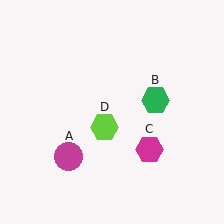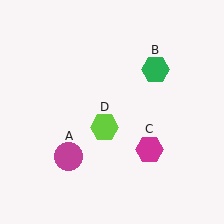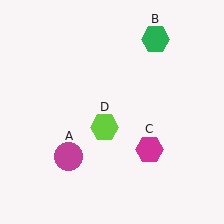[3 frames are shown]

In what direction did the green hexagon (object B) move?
The green hexagon (object B) moved up.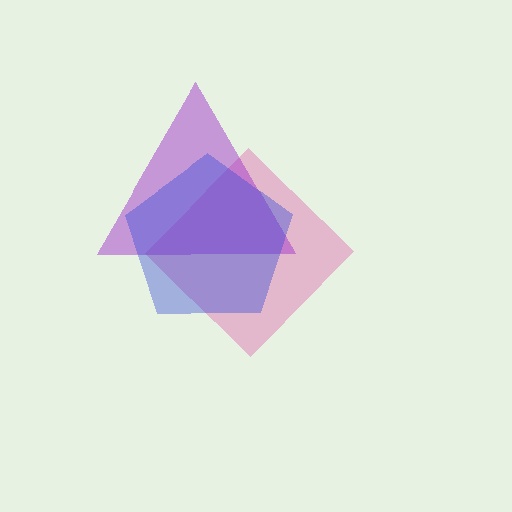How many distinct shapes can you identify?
There are 3 distinct shapes: a pink diamond, a purple triangle, a blue pentagon.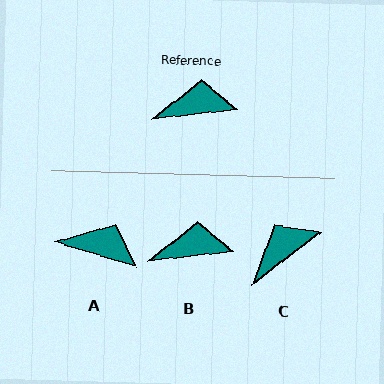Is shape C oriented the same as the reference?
No, it is off by about 31 degrees.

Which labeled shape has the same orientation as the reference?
B.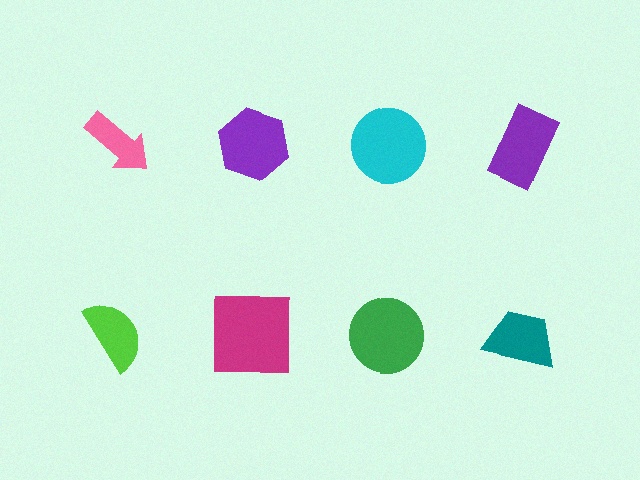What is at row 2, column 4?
A teal trapezoid.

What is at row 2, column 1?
A lime semicircle.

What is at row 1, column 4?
A purple rectangle.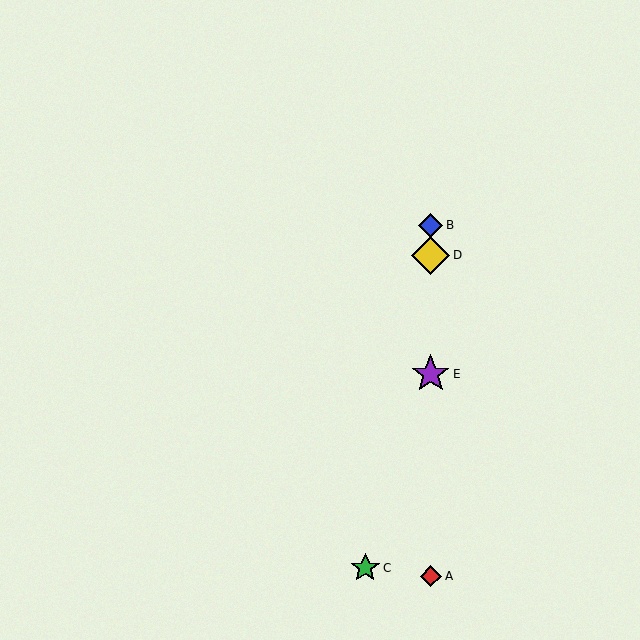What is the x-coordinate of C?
Object C is at x≈365.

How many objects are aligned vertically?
4 objects (A, B, D, E) are aligned vertically.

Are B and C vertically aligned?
No, B is at x≈431 and C is at x≈365.